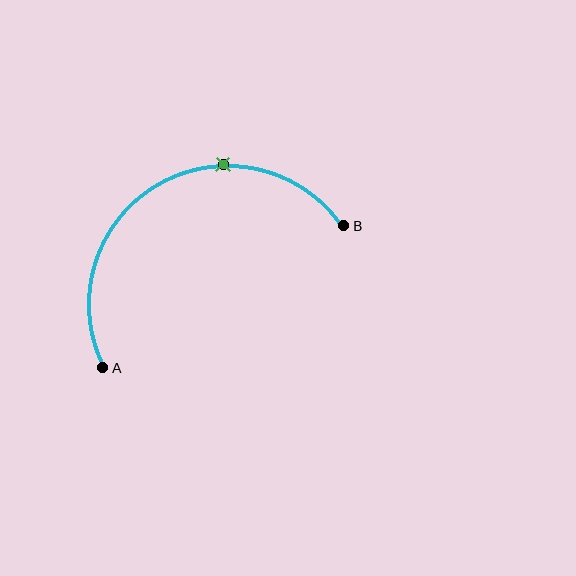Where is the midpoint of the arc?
The arc midpoint is the point on the curve farthest from the straight line joining A and B. It sits above that line.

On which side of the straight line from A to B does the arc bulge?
The arc bulges above the straight line connecting A and B.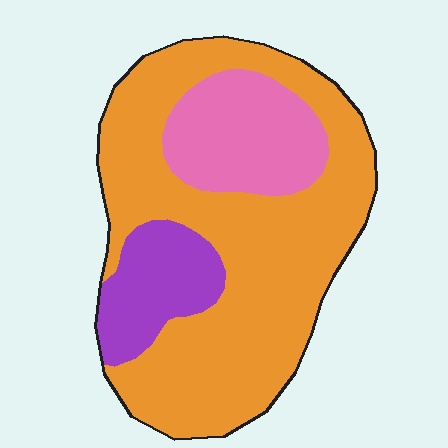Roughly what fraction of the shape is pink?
Pink takes up about one fifth (1/5) of the shape.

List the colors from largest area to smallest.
From largest to smallest: orange, pink, purple.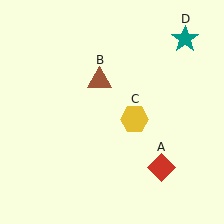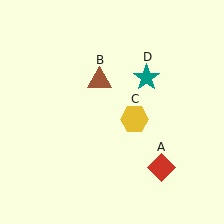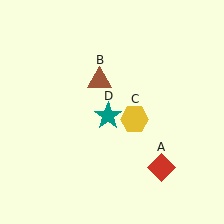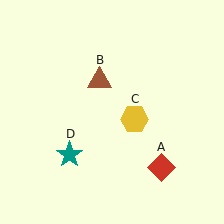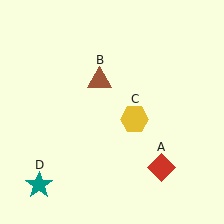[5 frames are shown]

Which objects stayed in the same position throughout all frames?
Red diamond (object A) and brown triangle (object B) and yellow hexagon (object C) remained stationary.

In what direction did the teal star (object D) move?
The teal star (object D) moved down and to the left.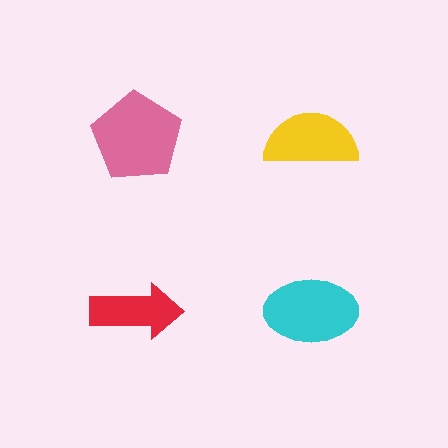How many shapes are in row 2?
2 shapes.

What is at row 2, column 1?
A red arrow.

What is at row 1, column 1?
A pink pentagon.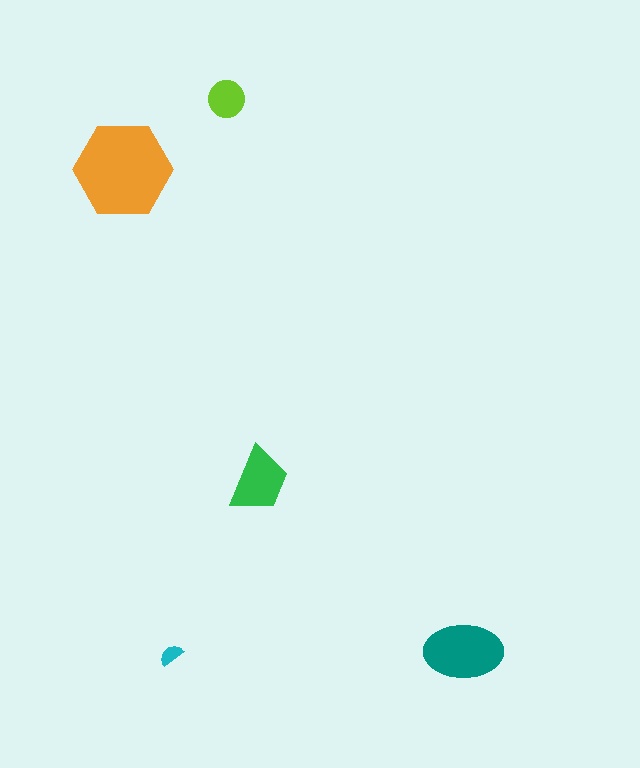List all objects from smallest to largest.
The cyan semicircle, the lime circle, the green trapezoid, the teal ellipse, the orange hexagon.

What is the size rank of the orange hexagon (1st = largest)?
1st.